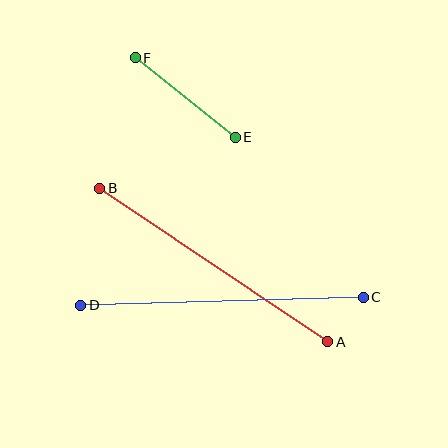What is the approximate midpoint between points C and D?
The midpoint is at approximately (222, 301) pixels.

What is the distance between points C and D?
The distance is approximately 283 pixels.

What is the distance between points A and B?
The distance is approximately 275 pixels.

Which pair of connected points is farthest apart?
Points C and D are farthest apart.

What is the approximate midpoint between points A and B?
The midpoint is at approximately (214, 265) pixels.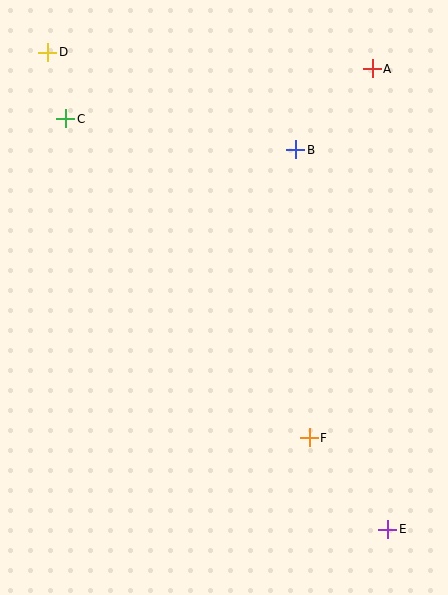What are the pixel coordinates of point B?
Point B is at (296, 150).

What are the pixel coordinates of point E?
Point E is at (388, 529).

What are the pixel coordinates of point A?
Point A is at (372, 69).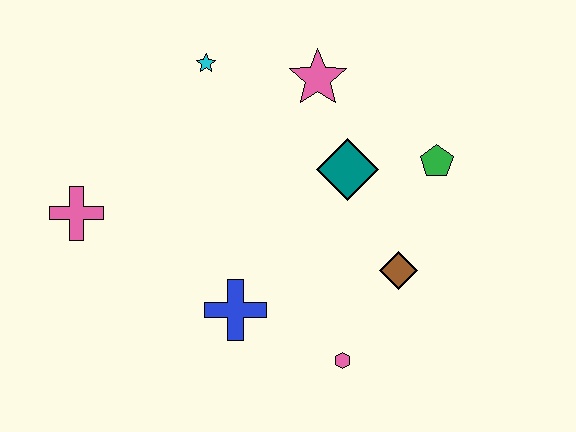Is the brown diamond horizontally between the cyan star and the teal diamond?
No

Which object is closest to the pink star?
The teal diamond is closest to the pink star.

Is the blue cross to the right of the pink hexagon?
No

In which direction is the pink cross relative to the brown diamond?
The pink cross is to the left of the brown diamond.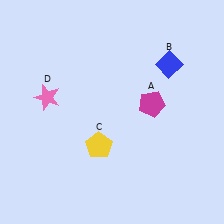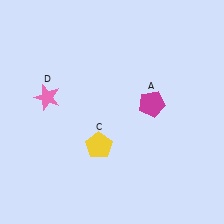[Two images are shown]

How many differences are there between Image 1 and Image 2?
There is 1 difference between the two images.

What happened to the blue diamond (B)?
The blue diamond (B) was removed in Image 2. It was in the top-right area of Image 1.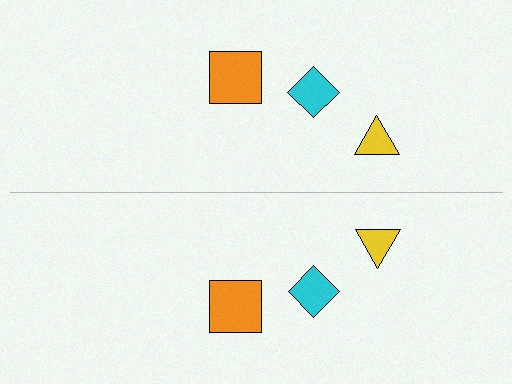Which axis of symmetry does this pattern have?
The pattern has a horizontal axis of symmetry running through the center of the image.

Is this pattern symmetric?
Yes, this pattern has bilateral (reflection) symmetry.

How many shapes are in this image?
There are 6 shapes in this image.